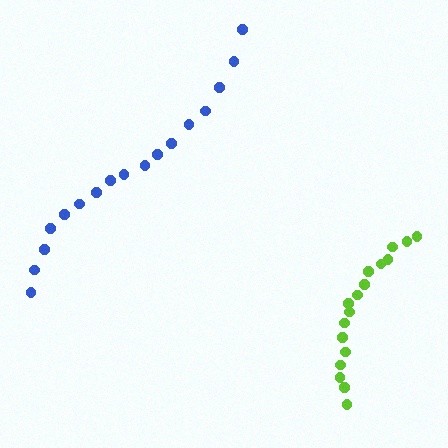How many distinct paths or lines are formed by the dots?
There are 2 distinct paths.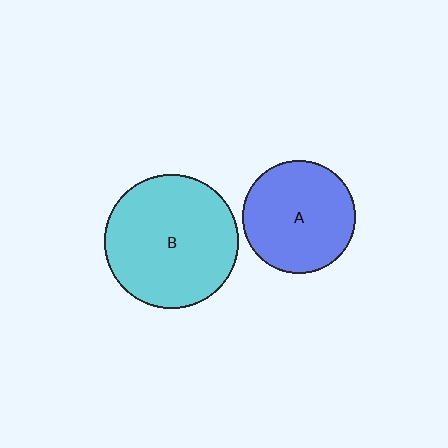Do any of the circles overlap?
No, none of the circles overlap.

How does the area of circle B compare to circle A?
Approximately 1.4 times.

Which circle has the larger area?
Circle B (cyan).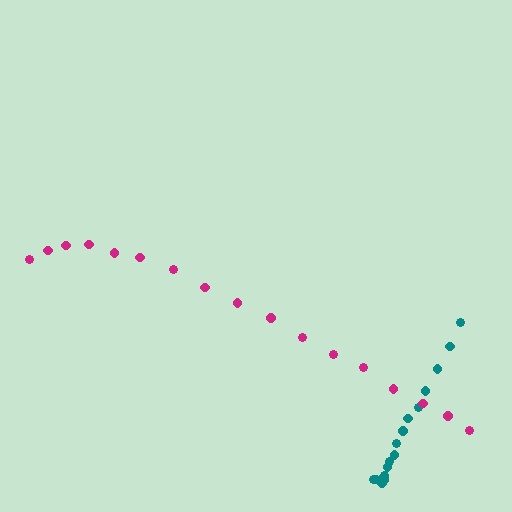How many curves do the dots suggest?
There are 2 distinct paths.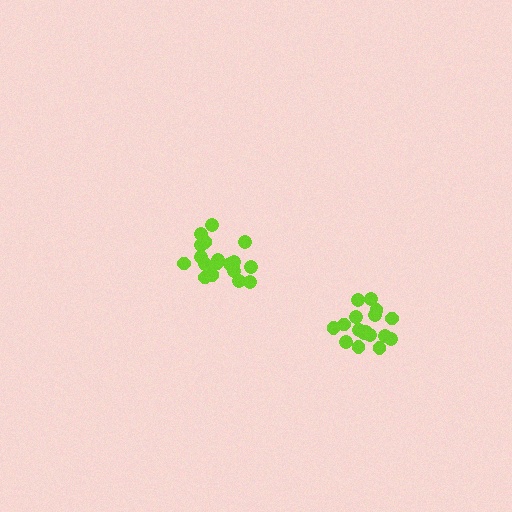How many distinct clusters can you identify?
There are 2 distinct clusters.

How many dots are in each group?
Group 1: 17 dots, Group 2: 20 dots (37 total).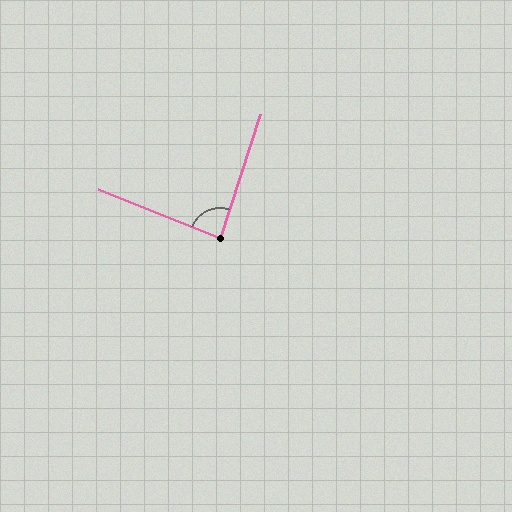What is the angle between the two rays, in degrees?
Approximately 86 degrees.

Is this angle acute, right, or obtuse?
It is approximately a right angle.